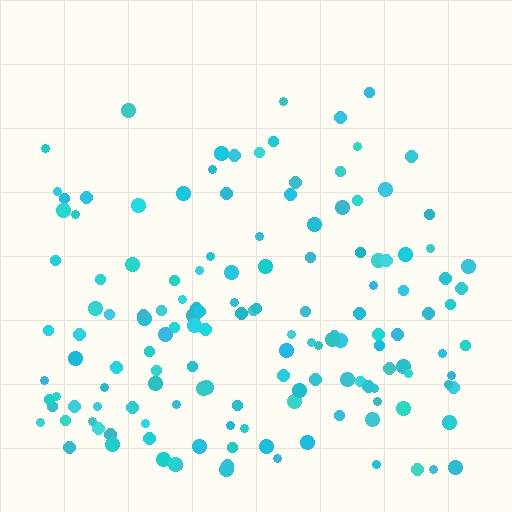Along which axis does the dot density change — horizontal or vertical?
Vertical.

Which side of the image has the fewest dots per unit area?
The top.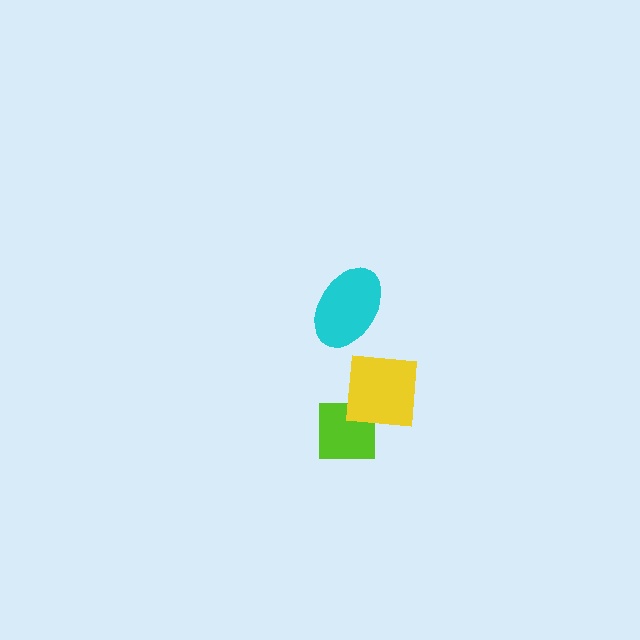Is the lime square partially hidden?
Yes, it is partially covered by another shape.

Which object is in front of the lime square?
The yellow square is in front of the lime square.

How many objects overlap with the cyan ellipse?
0 objects overlap with the cyan ellipse.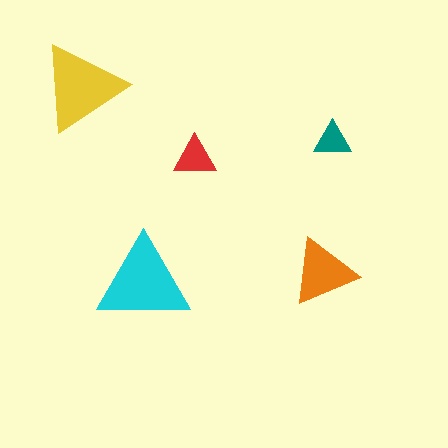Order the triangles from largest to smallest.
the cyan one, the yellow one, the orange one, the red one, the teal one.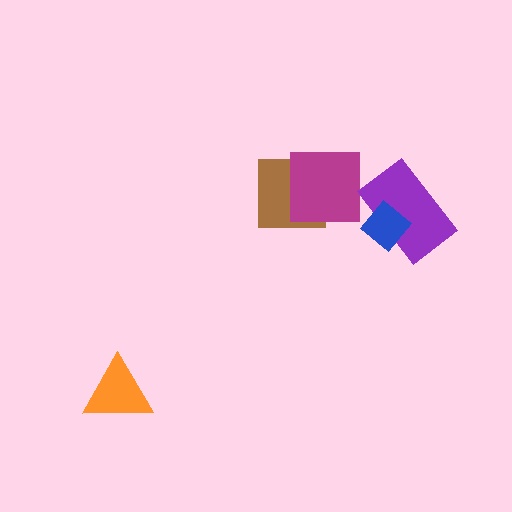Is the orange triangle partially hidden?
No, no other shape covers it.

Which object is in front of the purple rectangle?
The blue diamond is in front of the purple rectangle.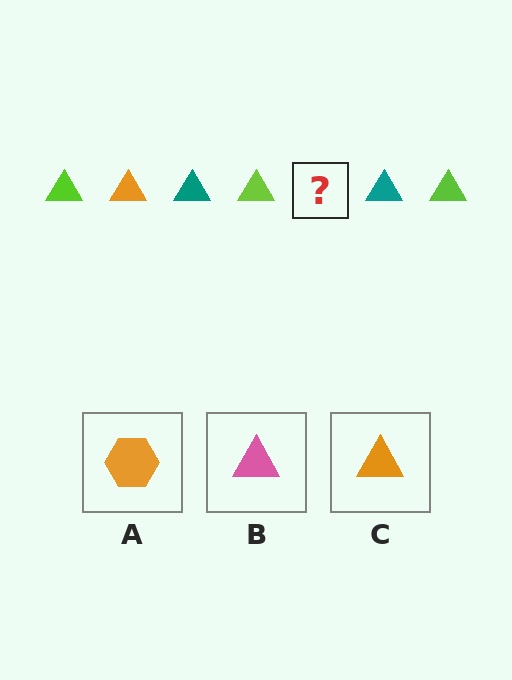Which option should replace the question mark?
Option C.